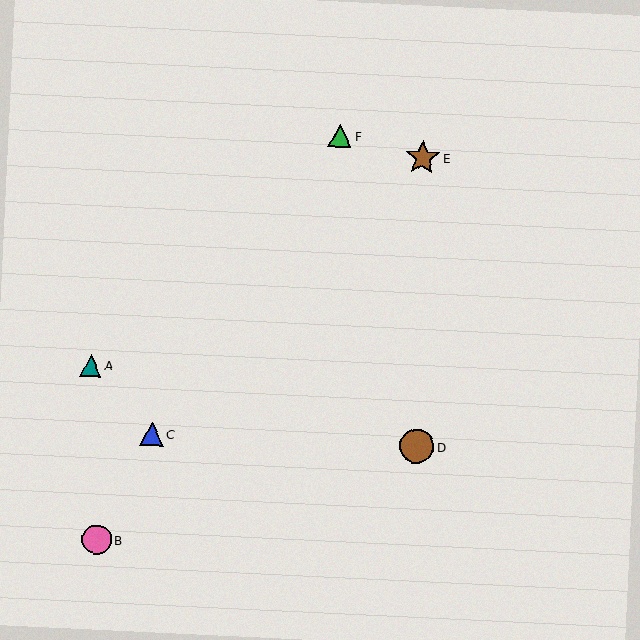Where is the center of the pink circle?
The center of the pink circle is at (97, 540).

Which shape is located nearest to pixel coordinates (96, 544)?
The pink circle (labeled B) at (97, 540) is nearest to that location.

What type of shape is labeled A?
Shape A is a teal triangle.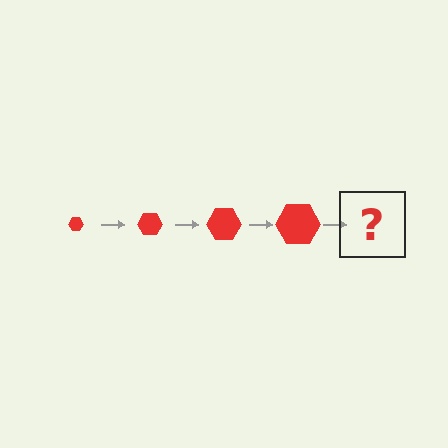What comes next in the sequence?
The next element should be a red hexagon, larger than the previous one.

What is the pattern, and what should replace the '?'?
The pattern is that the hexagon gets progressively larger each step. The '?' should be a red hexagon, larger than the previous one.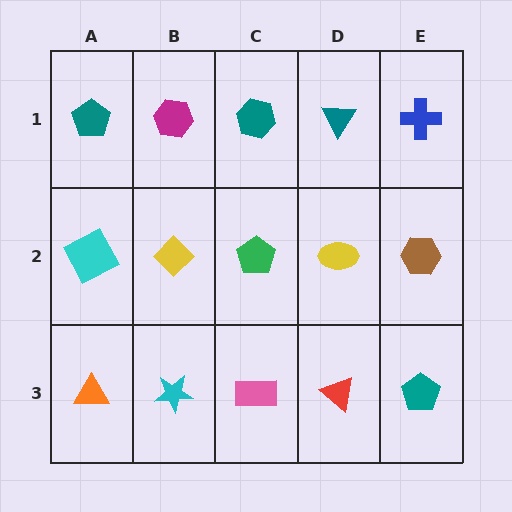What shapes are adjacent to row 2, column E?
A blue cross (row 1, column E), a teal pentagon (row 3, column E), a yellow ellipse (row 2, column D).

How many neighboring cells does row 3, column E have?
2.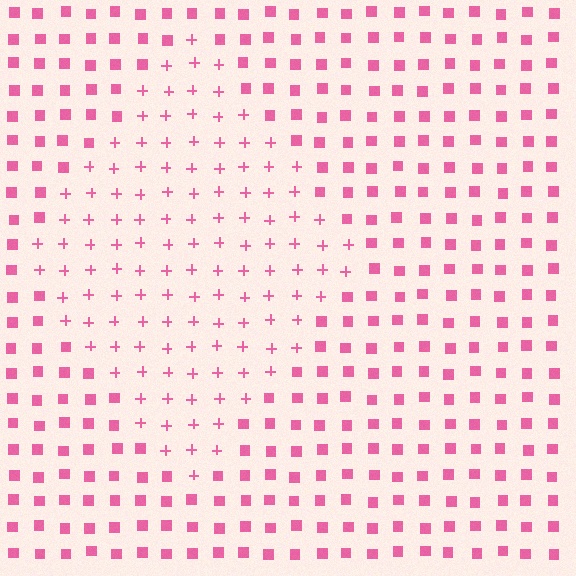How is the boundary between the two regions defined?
The boundary is defined by a change in element shape: plus signs inside vs. squares outside. All elements share the same color and spacing.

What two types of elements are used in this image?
The image uses plus signs inside the diamond region and squares outside it.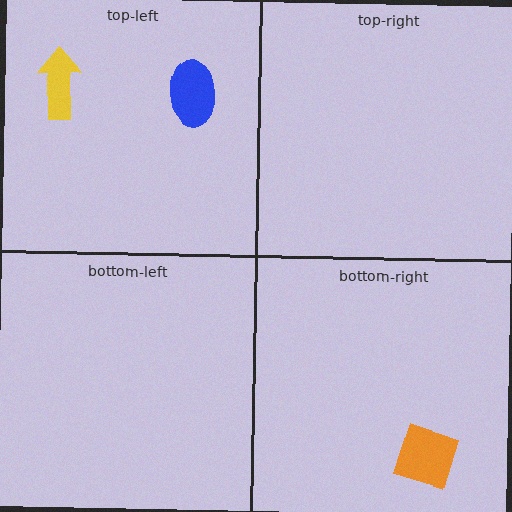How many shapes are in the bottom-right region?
1.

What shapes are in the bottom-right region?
The orange square.